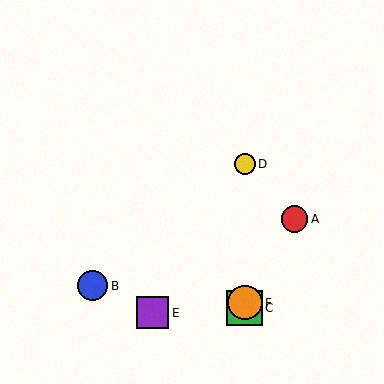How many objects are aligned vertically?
3 objects (C, D, F) are aligned vertically.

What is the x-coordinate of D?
Object D is at x≈245.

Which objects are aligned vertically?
Objects C, D, F are aligned vertically.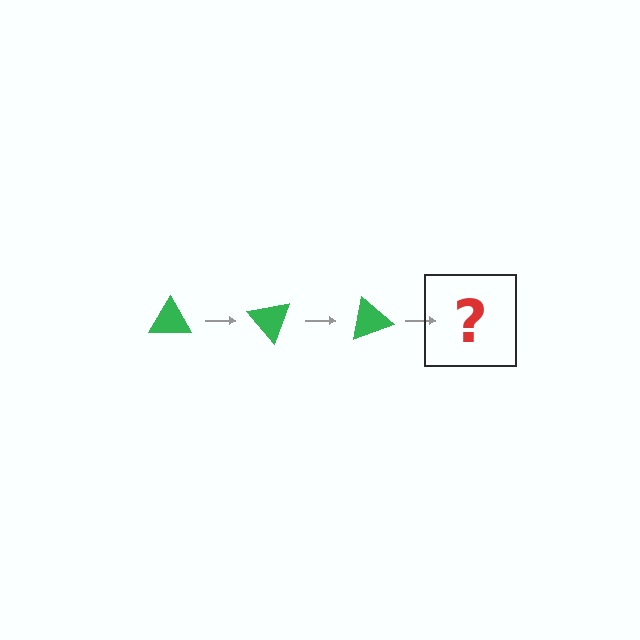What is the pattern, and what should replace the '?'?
The pattern is that the triangle rotates 50 degrees each step. The '?' should be a green triangle rotated 150 degrees.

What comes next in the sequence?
The next element should be a green triangle rotated 150 degrees.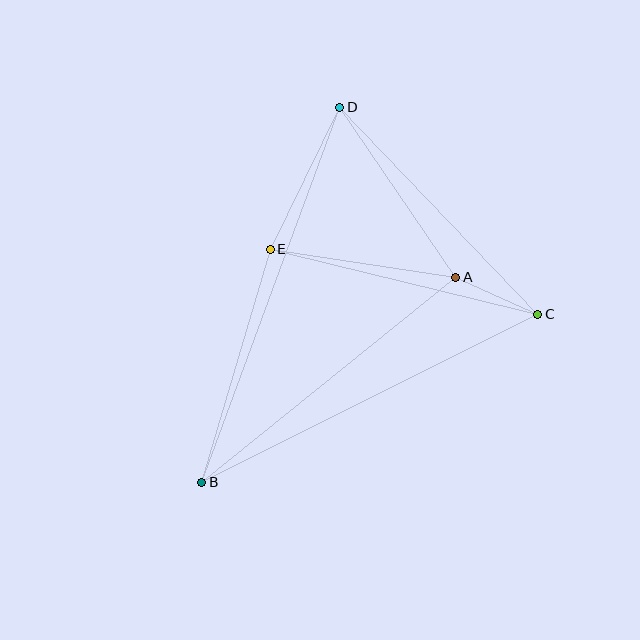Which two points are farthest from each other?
Points B and D are farthest from each other.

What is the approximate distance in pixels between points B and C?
The distance between B and C is approximately 376 pixels.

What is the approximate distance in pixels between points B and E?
The distance between B and E is approximately 243 pixels.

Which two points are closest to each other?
Points A and C are closest to each other.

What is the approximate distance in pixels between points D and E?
The distance between D and E is approximately 158 pixels.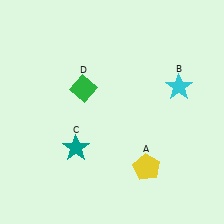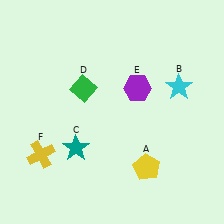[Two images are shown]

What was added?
A purple hexagon (E), a yellow cross (F) were added in Image 2.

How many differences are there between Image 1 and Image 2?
There are 2 differences between the two images.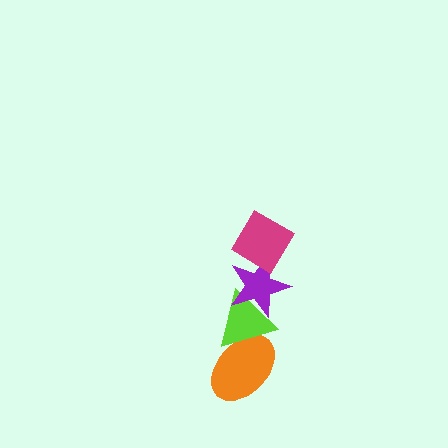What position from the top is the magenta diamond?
The magenta diamond is 1st from the top.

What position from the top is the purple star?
The purple star is 2nd from the top.